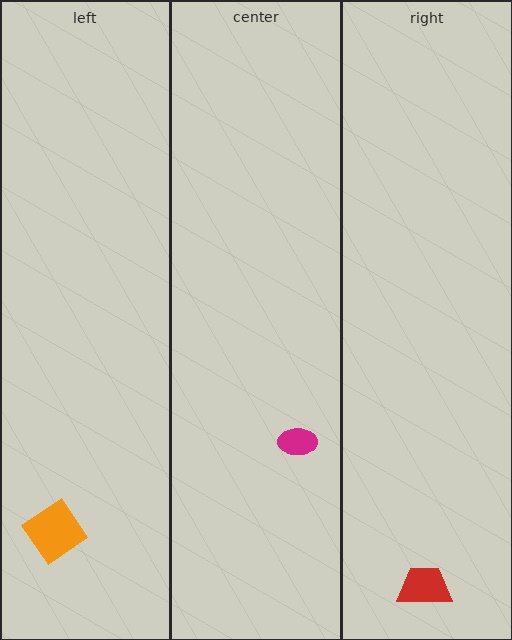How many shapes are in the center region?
1.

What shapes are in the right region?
The red trapezoid.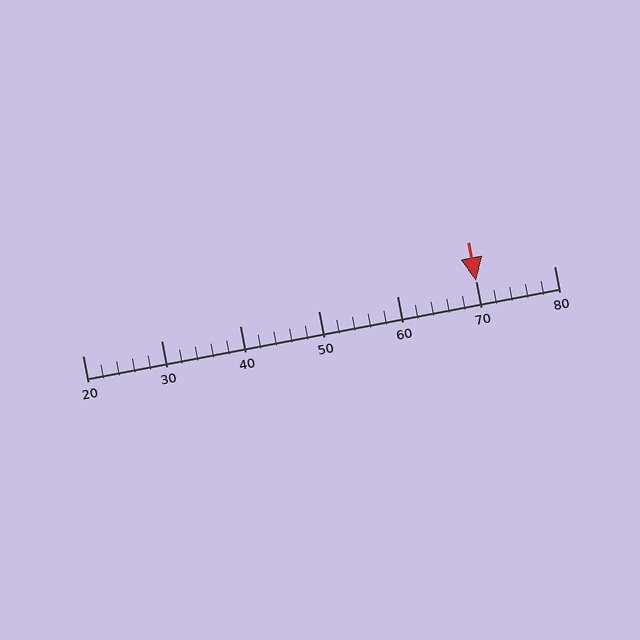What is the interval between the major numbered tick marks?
The major tick marks are spaced 10 units apart.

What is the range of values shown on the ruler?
The ruler shows values from 20 to 80.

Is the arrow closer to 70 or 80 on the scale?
The arrow is closer to 70.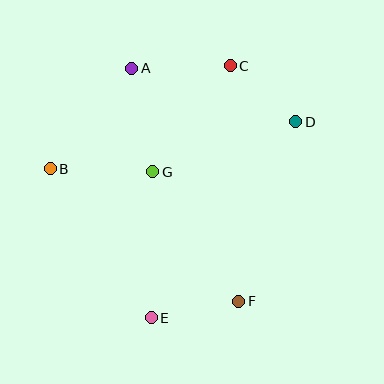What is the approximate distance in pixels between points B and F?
The distance between B and F is approximately 230 pixels.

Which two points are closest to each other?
Points C and D are closest to each other.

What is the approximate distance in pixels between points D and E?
The distance between D and E is approximately 243 pixels.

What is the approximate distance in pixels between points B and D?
The distance between B and D is approximately 250 pixels.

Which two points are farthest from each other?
Points C and E are farthest from each other.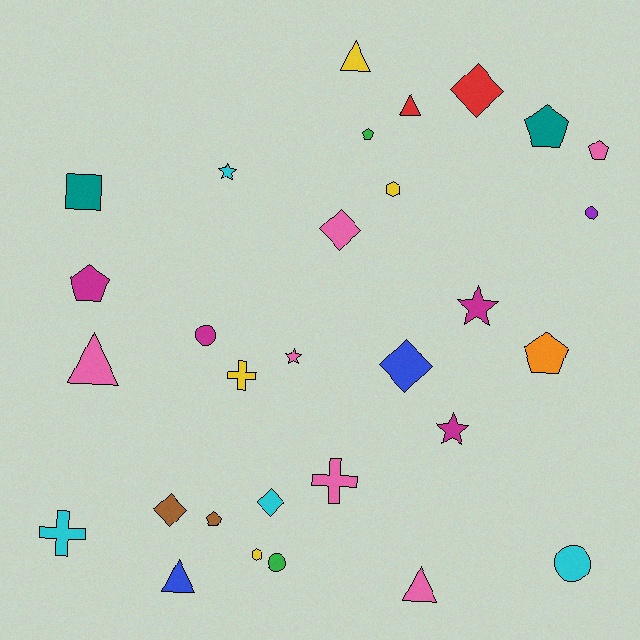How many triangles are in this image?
There are 5 triangles.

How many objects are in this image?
There are 30 objects.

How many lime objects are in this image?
There are no lime objects.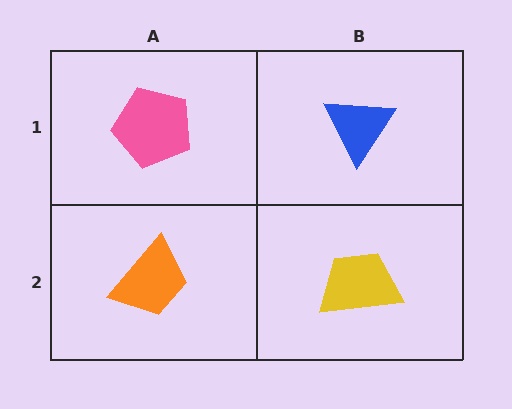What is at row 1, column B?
A blue triangle.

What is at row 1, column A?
A pink pentagon.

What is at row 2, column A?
An orange trapezoid.